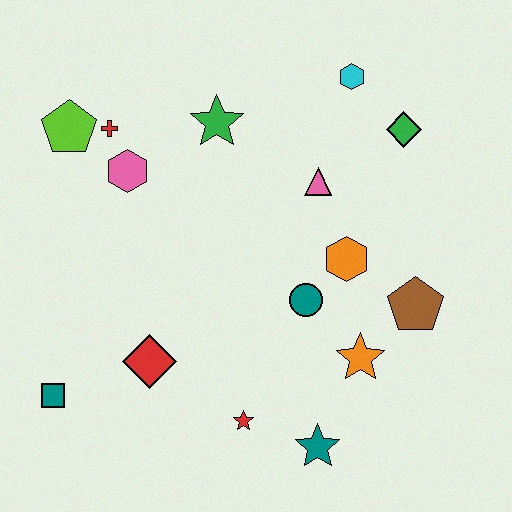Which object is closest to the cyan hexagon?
The green diamond is closest to the cyan hexagon.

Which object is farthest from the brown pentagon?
The lime pentagon is farthest from the brown pentagon.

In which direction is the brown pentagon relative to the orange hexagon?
The brown pentagon is to the right of the orange hexagon.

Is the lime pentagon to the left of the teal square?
No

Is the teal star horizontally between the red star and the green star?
No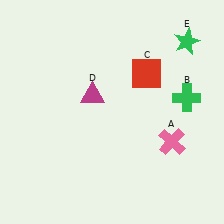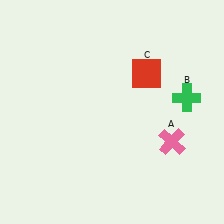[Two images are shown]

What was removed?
The green star (E), the magenta triangle (D) were removed in Image 2.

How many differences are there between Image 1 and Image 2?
There are 2 differences between the two images.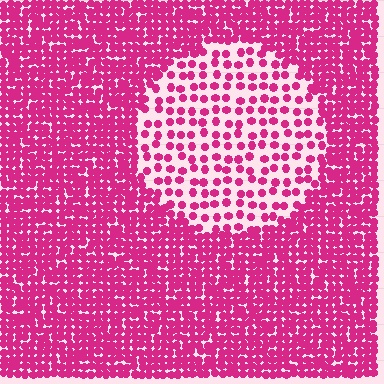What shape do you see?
I see a circle.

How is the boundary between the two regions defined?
The boundary is defined by a change in element density (approximately 2.6x ratio). All elements are the same color, size, and shape.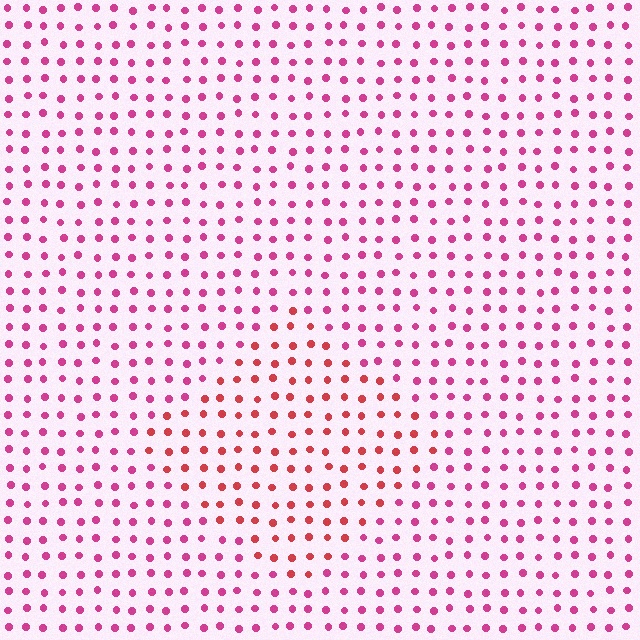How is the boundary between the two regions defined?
The boundary is defined purely by a slight shift in hue (about 30 degrees). Spacing, size, and orientation are identical on both sides.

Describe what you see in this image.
The image is filled with small magenta elements in a uniform arrangement. A diamond-shaped region is visible where the elements are tinted to a slightly different hue, forming a subtle color boundary.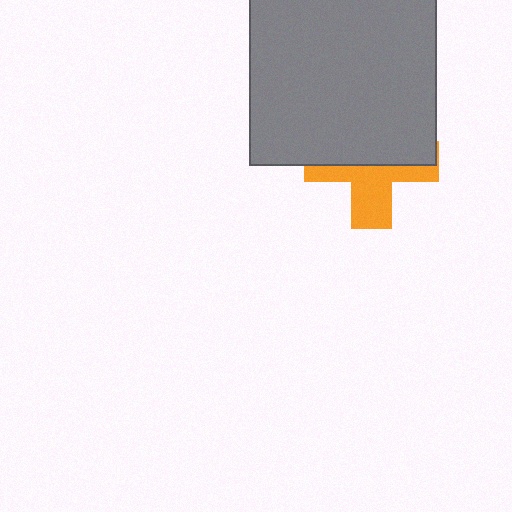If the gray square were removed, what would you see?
You would see the complete orange cross.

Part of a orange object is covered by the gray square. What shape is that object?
It is a cross.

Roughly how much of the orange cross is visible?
A small part of it is visible (roughly 45%).